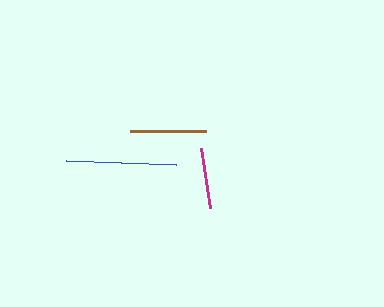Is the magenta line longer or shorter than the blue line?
The blue line is longer than the magenta line.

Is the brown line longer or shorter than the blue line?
The blue line is longer than the brown line.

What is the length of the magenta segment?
The magenta segment is approximately 61 pixels long.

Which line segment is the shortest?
The magenta line is the shortest at approximately 61 pixels.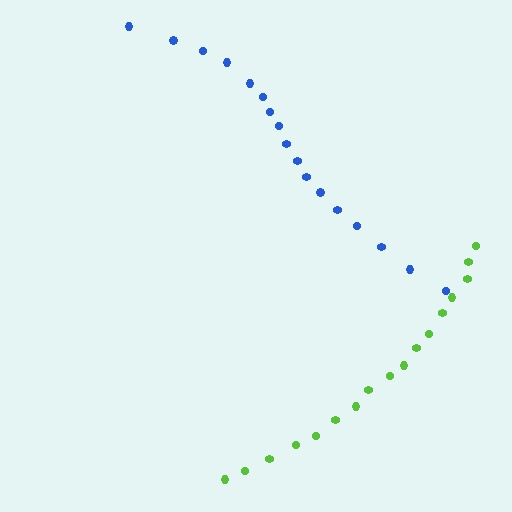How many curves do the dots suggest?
There are 2 distinct paths.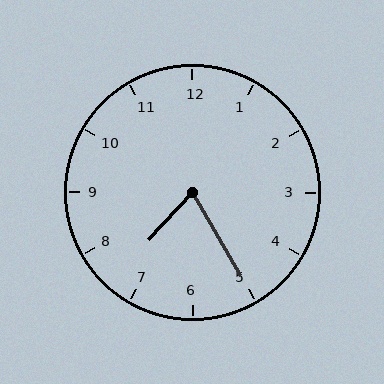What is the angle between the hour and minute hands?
Approximately 72 degrees.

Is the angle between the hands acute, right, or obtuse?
It is acute.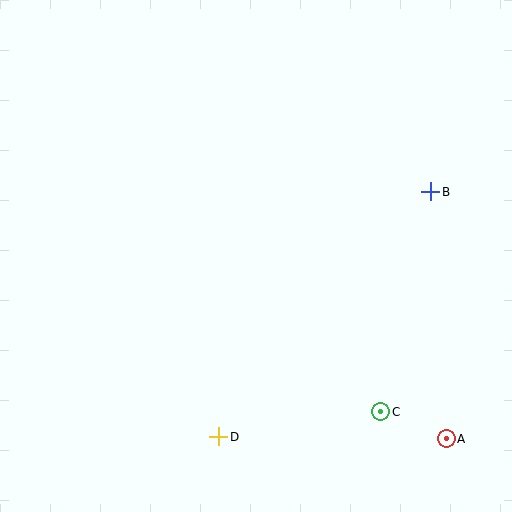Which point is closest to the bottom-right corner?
Point A is closest to the bottom-right corner.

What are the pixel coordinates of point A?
Point A is at (446, 439).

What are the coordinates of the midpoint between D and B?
The midpoint between D and B is at (325, 314).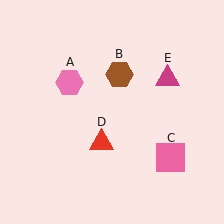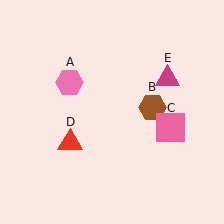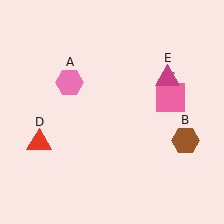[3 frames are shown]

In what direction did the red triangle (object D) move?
The red triangle (object D) moved left.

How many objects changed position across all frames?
3 objects changed position: brown hexagon (object B), pink square (object C), red triangle (object D).